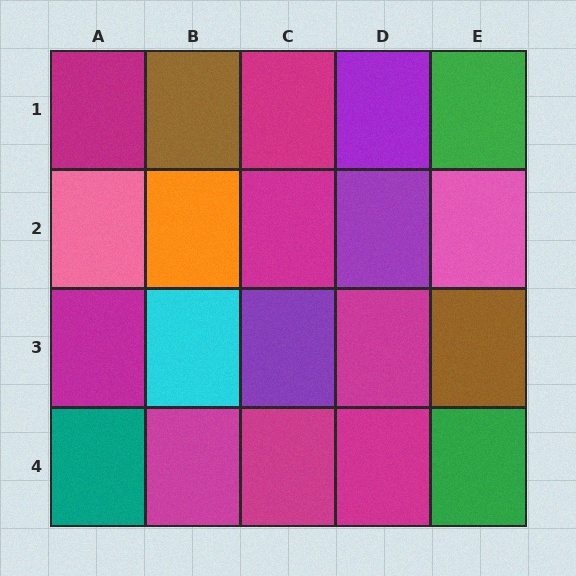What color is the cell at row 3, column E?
Brown.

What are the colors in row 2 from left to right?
Pink, orange, magenta, purple, pink.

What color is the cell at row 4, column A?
Teal.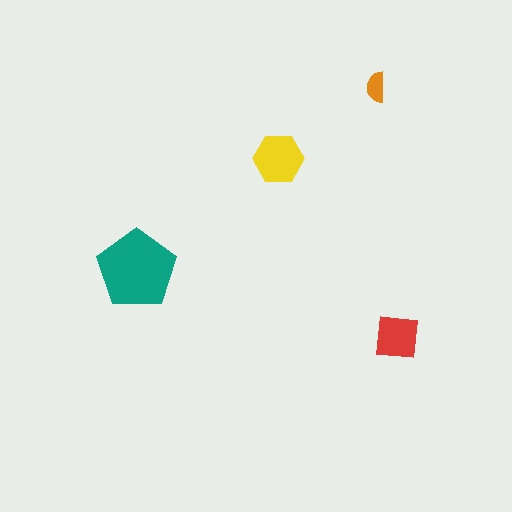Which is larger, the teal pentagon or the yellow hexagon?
The teal pentagon.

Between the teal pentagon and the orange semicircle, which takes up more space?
The teal pentagon.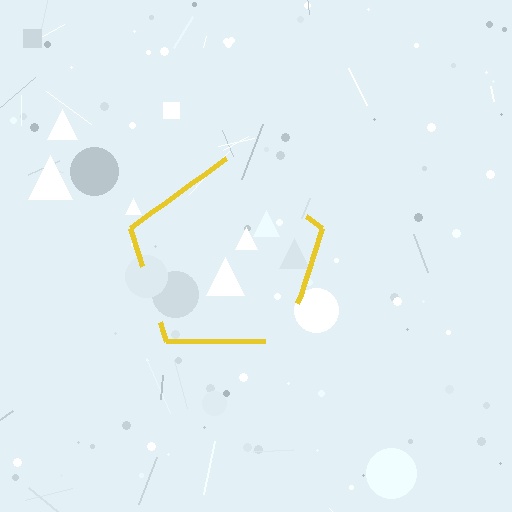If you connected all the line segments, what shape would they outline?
They would outline a pentagon.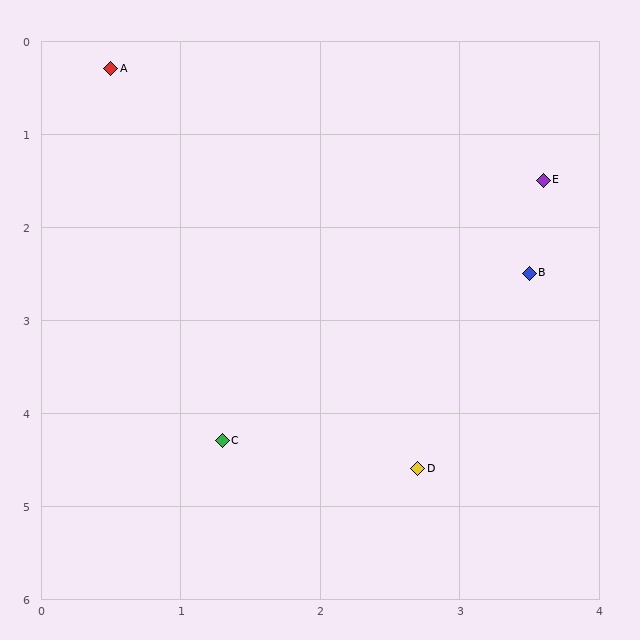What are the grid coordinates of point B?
Point B is at approximately (3.5, 2.5).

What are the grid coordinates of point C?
Point C is at approximately (1.3, 4.3).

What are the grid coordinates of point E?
Point E is at approximately (3.6, 1.5).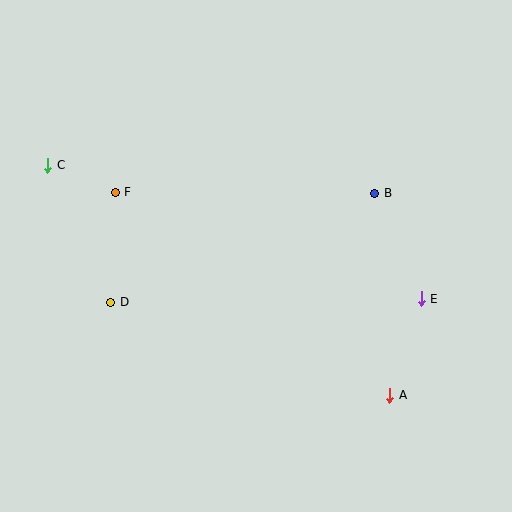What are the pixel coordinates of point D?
Point D is at (111, 303).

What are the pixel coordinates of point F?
Point F is at (115, 192).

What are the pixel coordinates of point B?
Point B is at (375, 193).